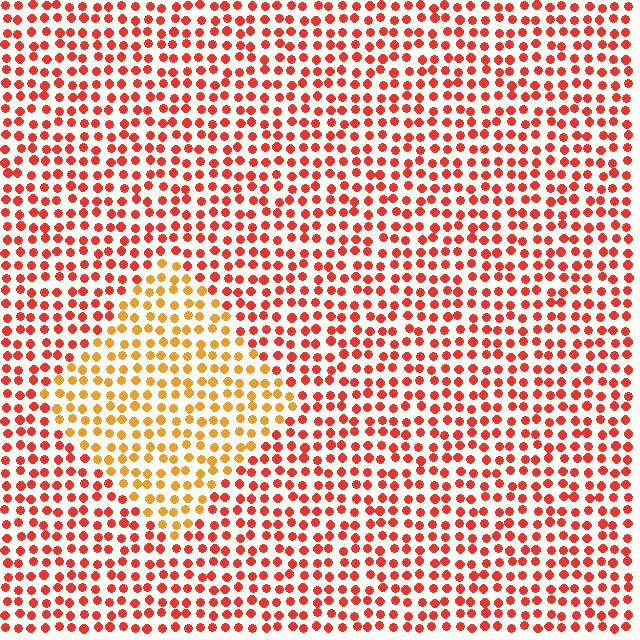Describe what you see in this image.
The image is filled with small red elements in a uniform arrangement. A diamond-shaped region is visible where the elements are tinted to a slightly different hue, forming a subtle color boundary.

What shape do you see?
I see a diamond.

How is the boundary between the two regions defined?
The boundary is defined purely by a slight shift in hue (about 36 degrees). Spacing, size, and orientation are identical on both sides.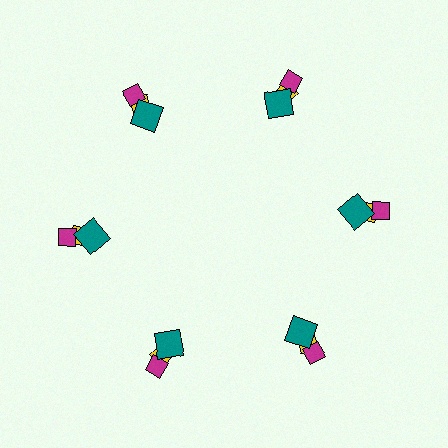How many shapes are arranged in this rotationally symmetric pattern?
There are 18 shapes, arranged in 6 groups of 3.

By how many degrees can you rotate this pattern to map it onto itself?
The pattern maps onto itself every 60 degrees of rotation.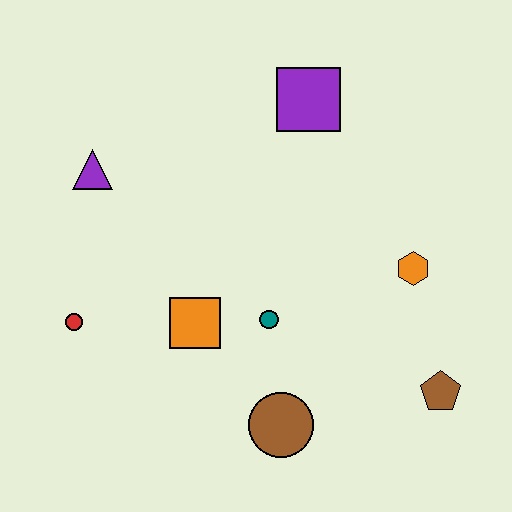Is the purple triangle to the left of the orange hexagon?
Yes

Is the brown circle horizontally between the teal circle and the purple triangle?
No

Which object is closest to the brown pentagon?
The orange hexagon is closest to the brown pentagon.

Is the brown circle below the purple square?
Yes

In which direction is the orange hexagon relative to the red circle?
The orange hexagon is to the right of the red circle.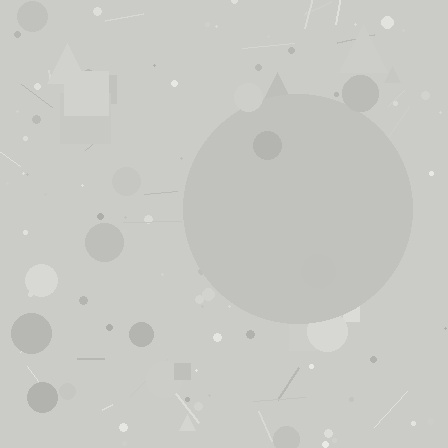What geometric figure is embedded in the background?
A circle is embedded in the background.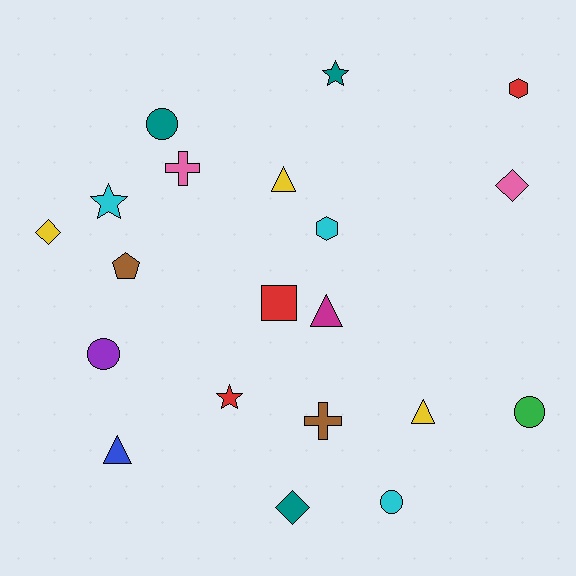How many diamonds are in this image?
There are 3 diamonds.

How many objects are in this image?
There are 20 objects.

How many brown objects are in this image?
There are 2 brown objects.